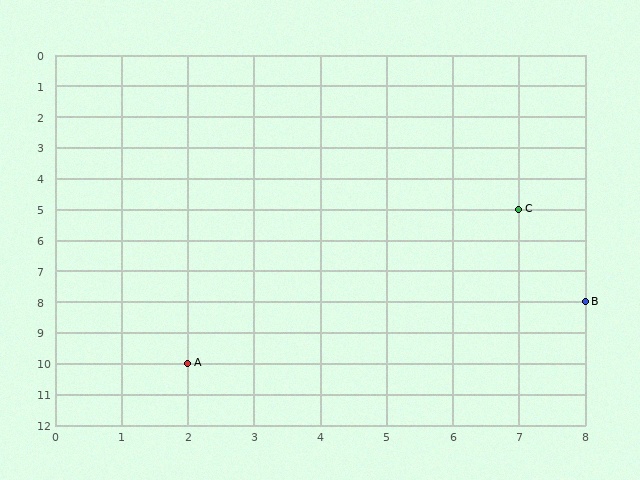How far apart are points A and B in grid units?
Points A and B are 6 columns and 2 rows apart (about 6.3 grid units diagonally).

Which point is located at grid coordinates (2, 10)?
Point A is at (2, 10).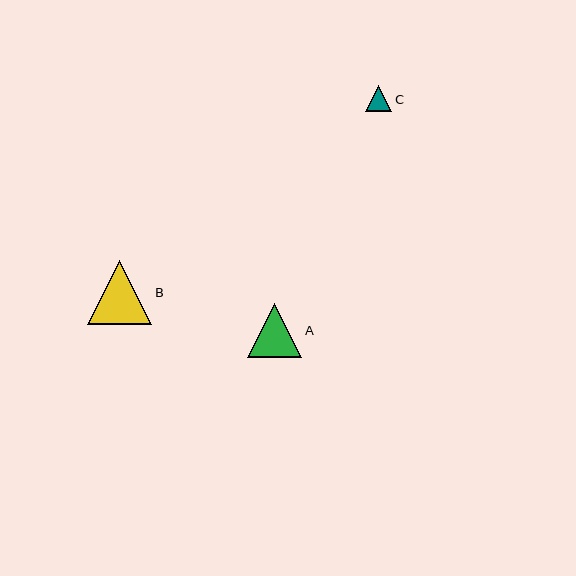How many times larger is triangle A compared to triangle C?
Triangle A is approximately 2.0 times the size of triangle C.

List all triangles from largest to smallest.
From largest to smallest: B, A, C.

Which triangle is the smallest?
Triangle C is the smallest with a size of approximately 26 pixels.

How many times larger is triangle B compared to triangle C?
Triangle B is approximately 2.4 times the size of triangle C.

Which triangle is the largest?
Triangle B is the largest with a size of approximately 64 pixels.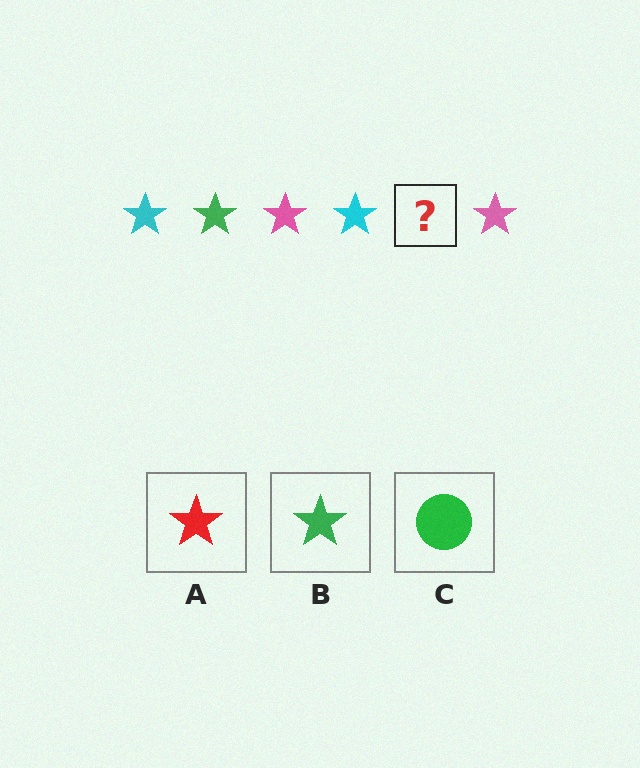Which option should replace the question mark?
Option B.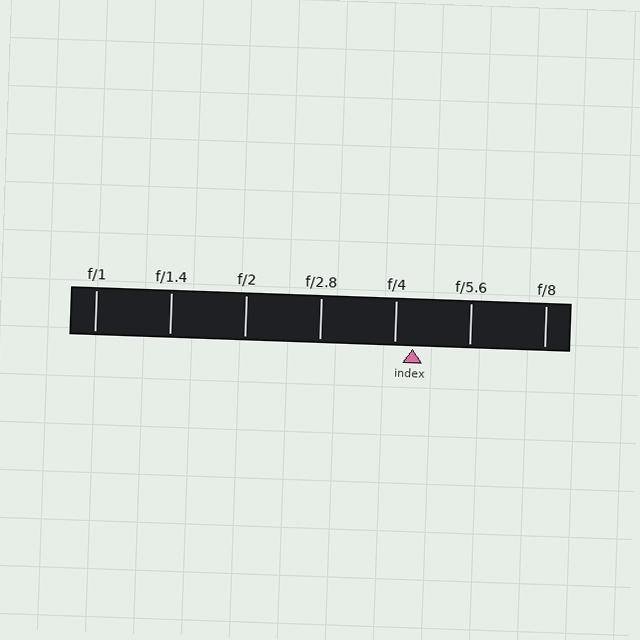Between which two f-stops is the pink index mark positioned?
The index mark is between f/4 and f/5.6.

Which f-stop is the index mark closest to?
The index mark is closest to f/4.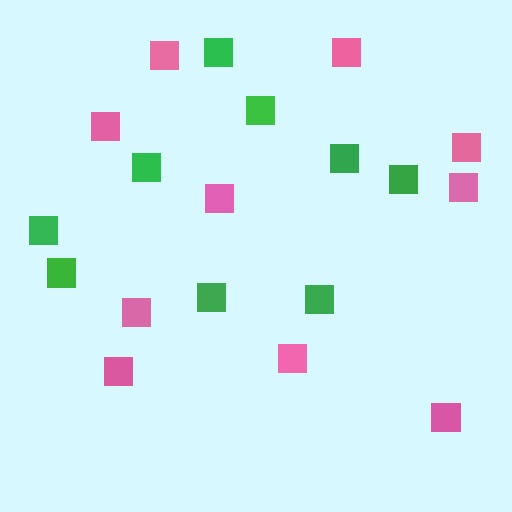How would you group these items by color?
There are 2 groups: one group of green squares (9) and one group of pink squares (10).